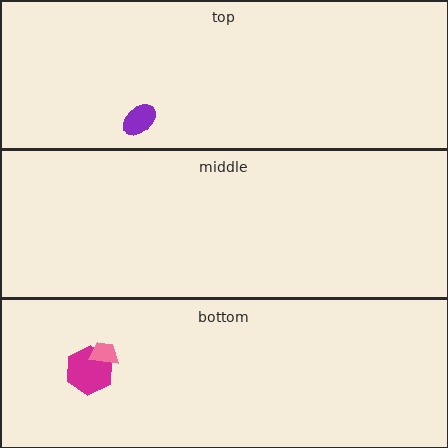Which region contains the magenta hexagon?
The bottom region.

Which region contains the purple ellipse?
The top region.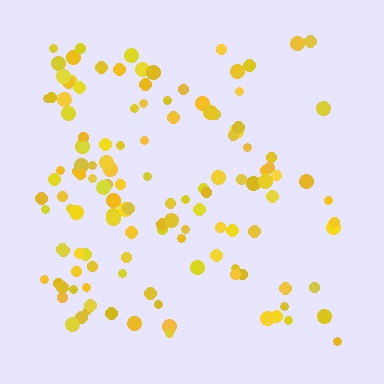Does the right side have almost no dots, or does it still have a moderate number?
Still a moderate number, just noticeably fewer than the left.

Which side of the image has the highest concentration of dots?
The left.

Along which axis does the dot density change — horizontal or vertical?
Horizontal.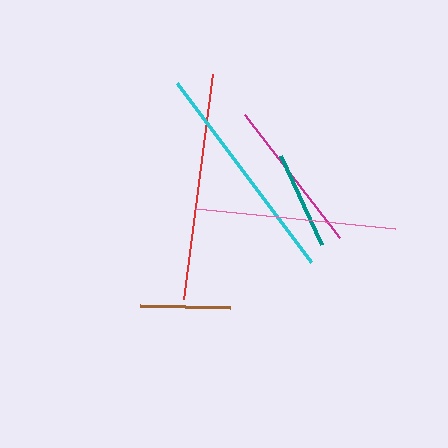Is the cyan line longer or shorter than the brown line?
The cyan line is longer than the brown line.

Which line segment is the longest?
The red line is the longest at approximately 226 pixels.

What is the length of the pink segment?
The pink segment is approximately 200 pixels long.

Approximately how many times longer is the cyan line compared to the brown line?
The cyan line is approximately 2.5 times the length of the brown line.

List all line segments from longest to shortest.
From longest to shortest: red, cyan, pink, magenta, teal, brown.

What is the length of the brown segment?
The brown segment is approximately 90 pixels long.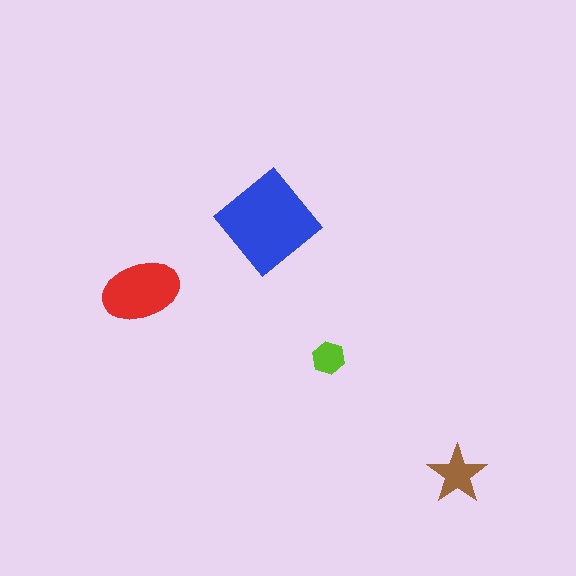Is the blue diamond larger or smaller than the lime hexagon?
Larger.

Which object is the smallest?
The lime hexagon.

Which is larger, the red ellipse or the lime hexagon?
The red ellipse.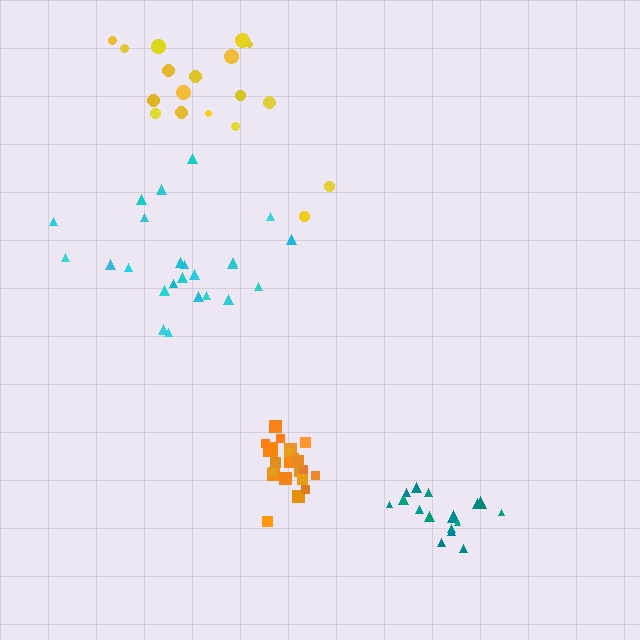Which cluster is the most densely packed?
Orange.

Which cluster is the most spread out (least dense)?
Yellow.